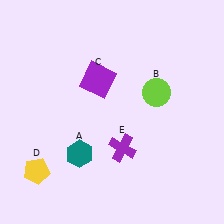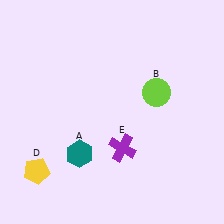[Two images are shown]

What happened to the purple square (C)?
The purple square (C) was removed in Image 2. It was in the top-left area of Image 1.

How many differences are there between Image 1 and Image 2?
There is 1 difference between the two images.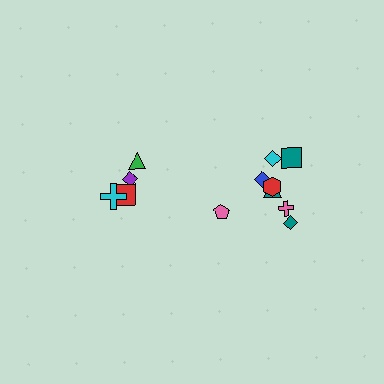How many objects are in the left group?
There are 4 objects.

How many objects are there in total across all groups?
There are 12 objects.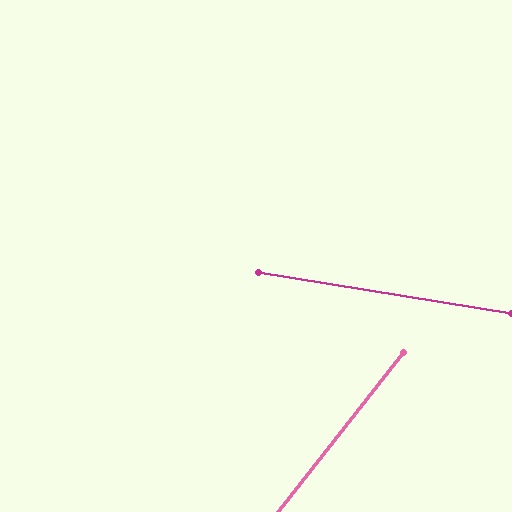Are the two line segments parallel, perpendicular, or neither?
Neither parallel nor perpendicular — they differ by about 61°.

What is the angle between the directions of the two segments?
Approximately 61 degrees.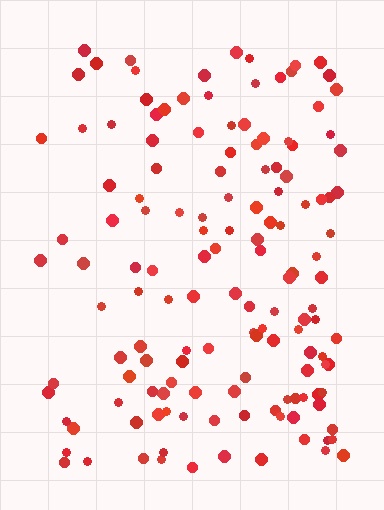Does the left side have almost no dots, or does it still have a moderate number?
Still a moderate number, just noticeably fewer than the right.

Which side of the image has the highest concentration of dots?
The right.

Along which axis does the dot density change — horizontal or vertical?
Horizontal.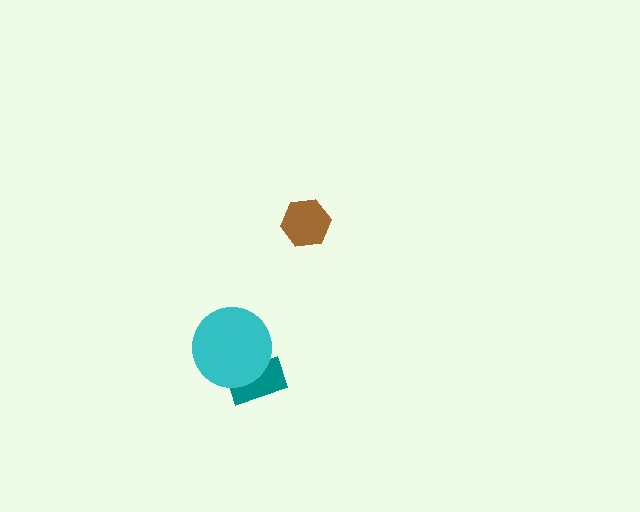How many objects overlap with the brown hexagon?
0 objects overlap with the brown hexagon.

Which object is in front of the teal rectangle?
The cyan circle is in front of the teal rectangle.